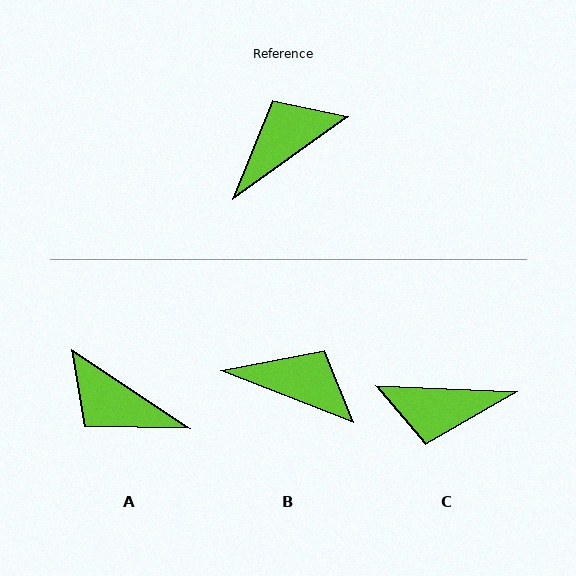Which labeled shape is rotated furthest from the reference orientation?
C, about 142 degrees away.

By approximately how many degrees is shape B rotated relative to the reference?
Approximately 57 degrees clockwise.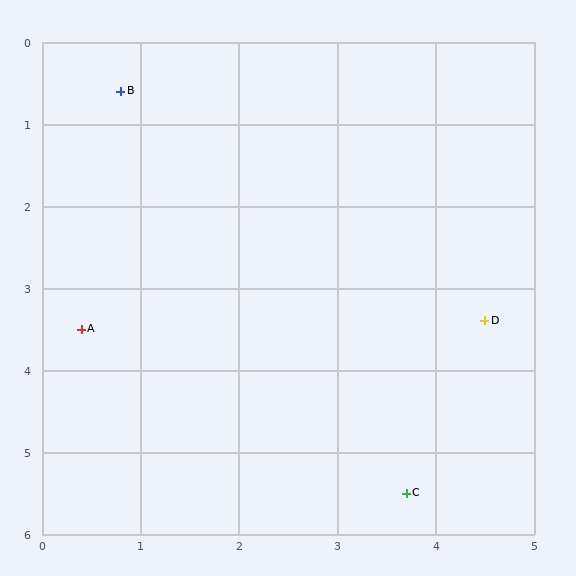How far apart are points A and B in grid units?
Points A and B are about 2.9 grid units apart.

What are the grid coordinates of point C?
Point C is at approximately (3.7, 5.5).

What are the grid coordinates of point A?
Point A is at approximately (0.4, 3.5).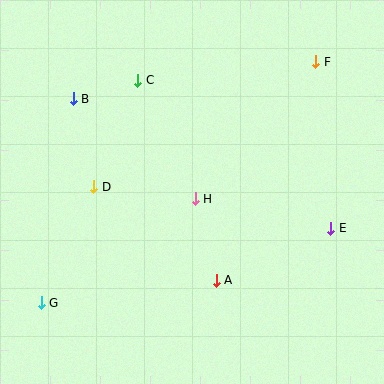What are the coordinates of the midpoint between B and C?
The midpoint between B and C is at (106, 90).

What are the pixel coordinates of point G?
Point G is at (41, 303).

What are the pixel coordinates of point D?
Point D is at (94, 187).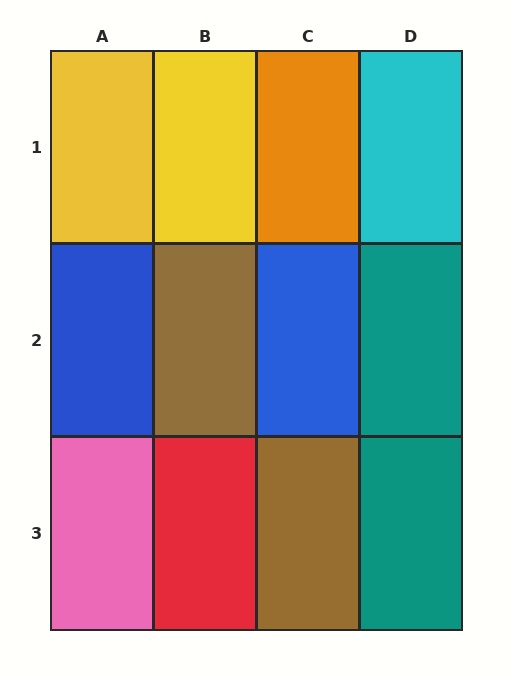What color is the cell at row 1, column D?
Cyan.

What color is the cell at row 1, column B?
Yellow.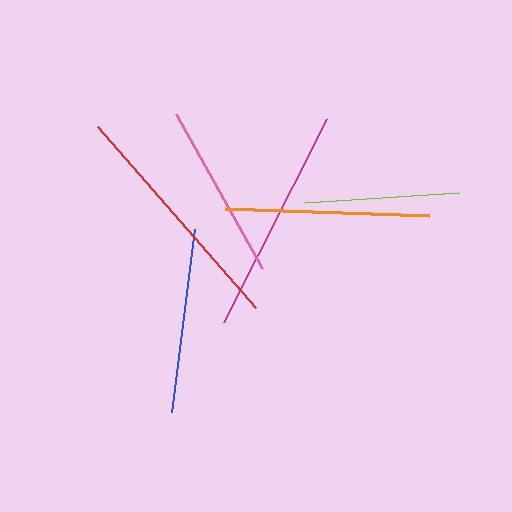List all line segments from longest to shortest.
From longest to shortest: red, magenta, orange, blue, pink, lime.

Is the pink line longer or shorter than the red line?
The red line is longer than the pink line.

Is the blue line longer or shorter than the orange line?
The orange line is longer than the blue line.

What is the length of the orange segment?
The orange segment is approximately 204 pixels long.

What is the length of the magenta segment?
The magenta segment is approximately 228 pixels long.